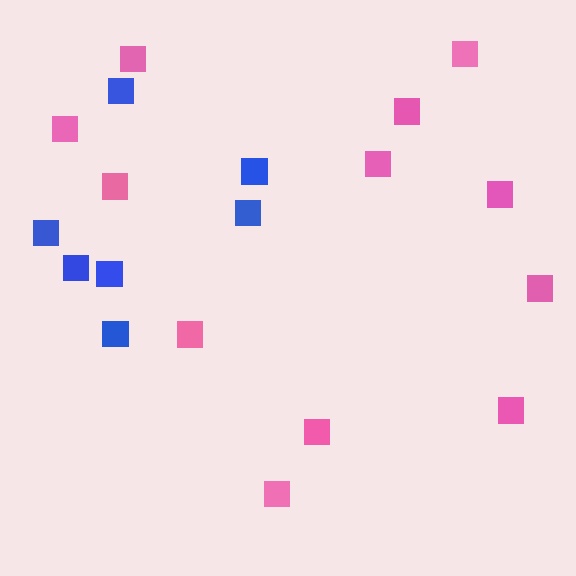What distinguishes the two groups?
There are 2 groups: one group of pink squares (12) and one group of blue squares (7).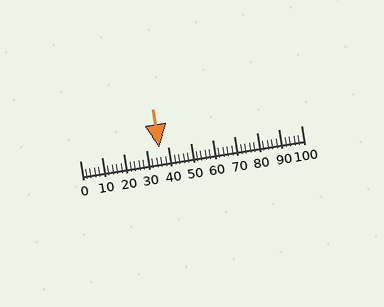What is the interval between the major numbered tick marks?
The major tick marks are spaced 10 units apart.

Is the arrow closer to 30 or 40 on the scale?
The arrow is closer to 40.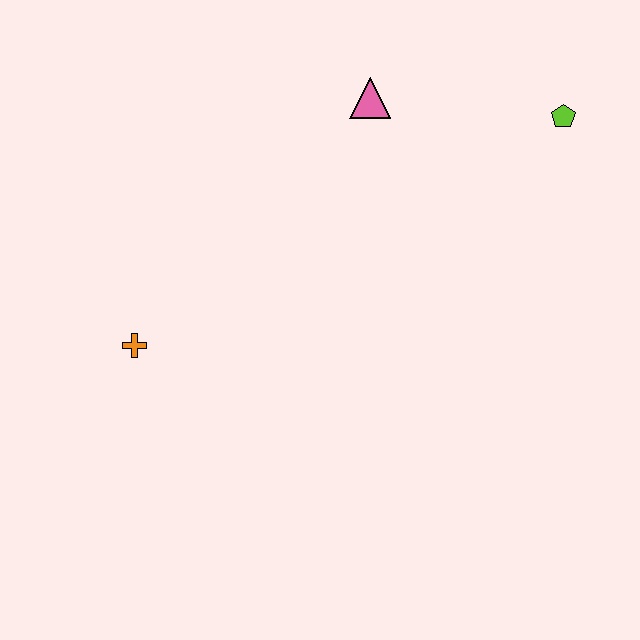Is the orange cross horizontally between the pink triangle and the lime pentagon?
No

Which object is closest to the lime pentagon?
The pink triangle is closest to the lime pentagon.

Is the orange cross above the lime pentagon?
No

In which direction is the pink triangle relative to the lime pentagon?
The pink triangle is to the left of the lime pentagon.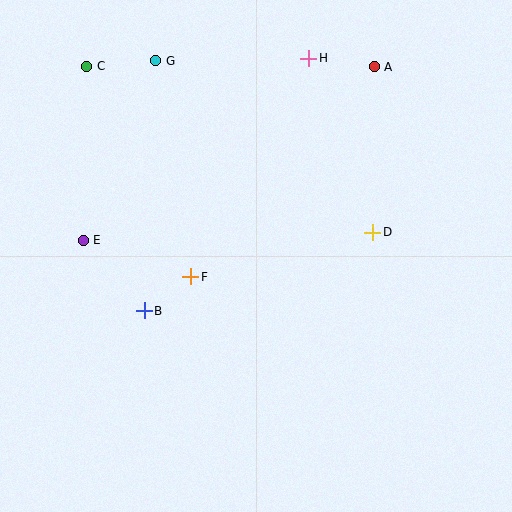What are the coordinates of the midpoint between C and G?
The midpoint between C and G is at (121, 64).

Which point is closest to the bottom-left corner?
Point B is closest to the bottom-left corner.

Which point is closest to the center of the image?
Point F at (191, 277) is closest to the center.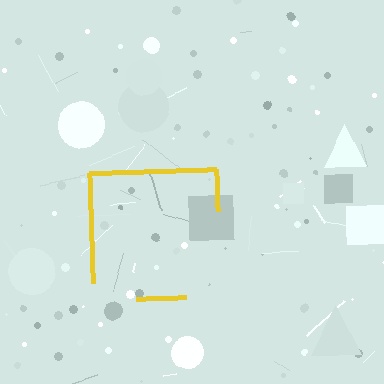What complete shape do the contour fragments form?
The contour fragments form a square.